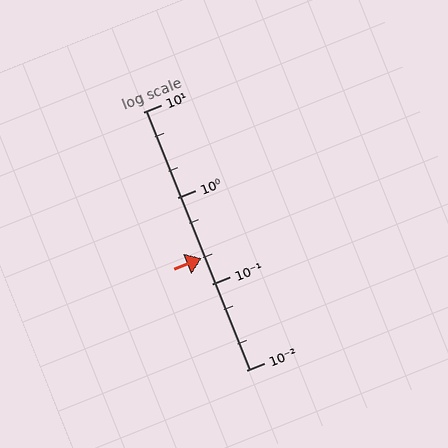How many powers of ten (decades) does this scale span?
The scale spans 3 decades, from 0.01 to 10.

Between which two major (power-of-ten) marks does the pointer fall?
The pointer is between 0.1 and 1.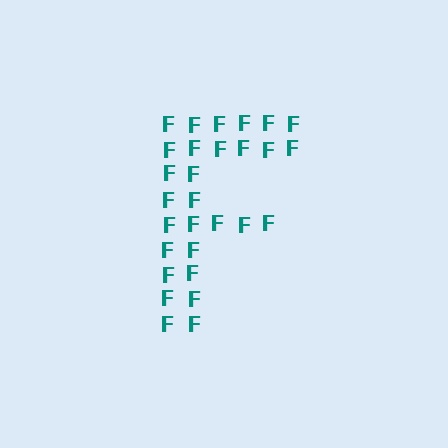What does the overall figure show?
The overall figure shows the letter F.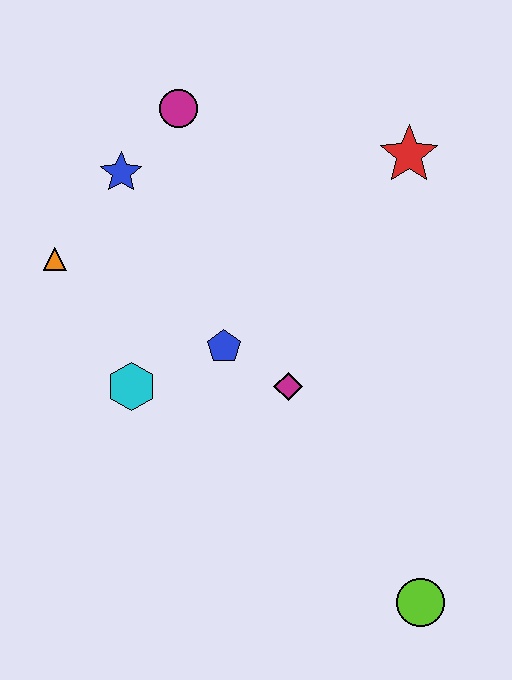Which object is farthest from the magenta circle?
The lime circle is farthest from the magenta circle.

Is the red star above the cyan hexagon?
Yes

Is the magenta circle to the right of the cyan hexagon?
Yes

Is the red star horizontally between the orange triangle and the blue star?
No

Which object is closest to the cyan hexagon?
The blue pentagon is closest to the cyan hexagon.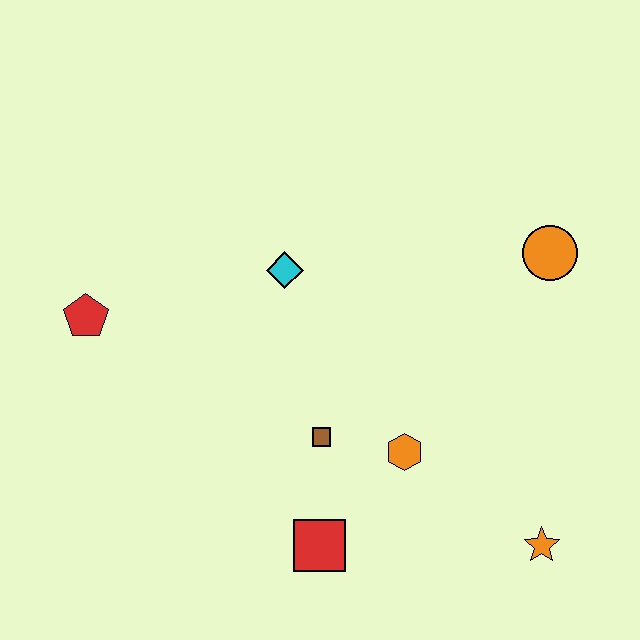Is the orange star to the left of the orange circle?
Yes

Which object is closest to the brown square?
The orange hexagon is closest to the brown square.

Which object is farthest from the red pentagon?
The orange star is farthest from the red pentagon.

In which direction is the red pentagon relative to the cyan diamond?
The red pentagon is to the left of the cyan diamond.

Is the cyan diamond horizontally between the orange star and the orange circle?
No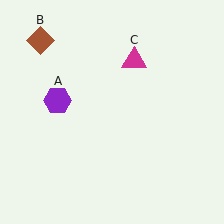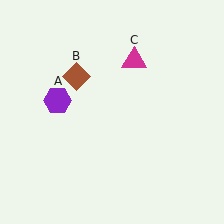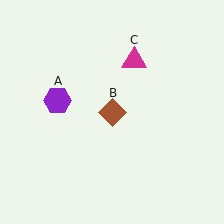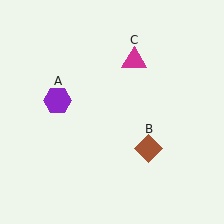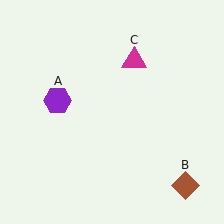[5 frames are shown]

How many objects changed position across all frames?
1 object changed position: brown diamond (object B).